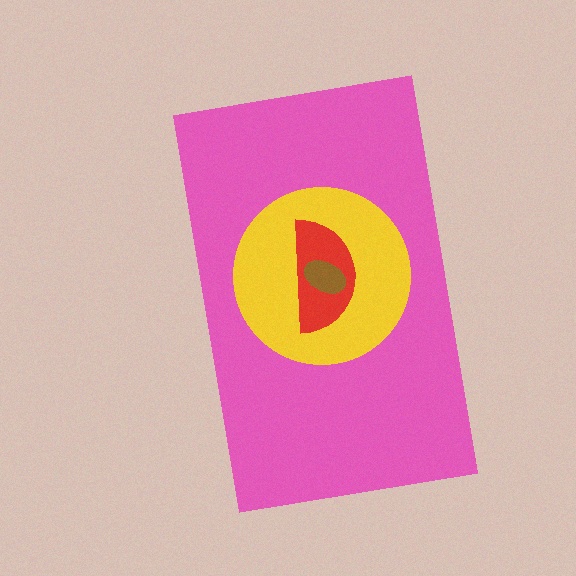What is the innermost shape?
The brown ellipse.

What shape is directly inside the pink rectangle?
The yellow circle.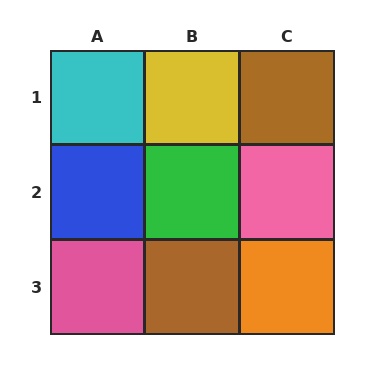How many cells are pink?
2 cells are pink.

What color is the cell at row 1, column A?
Cyan.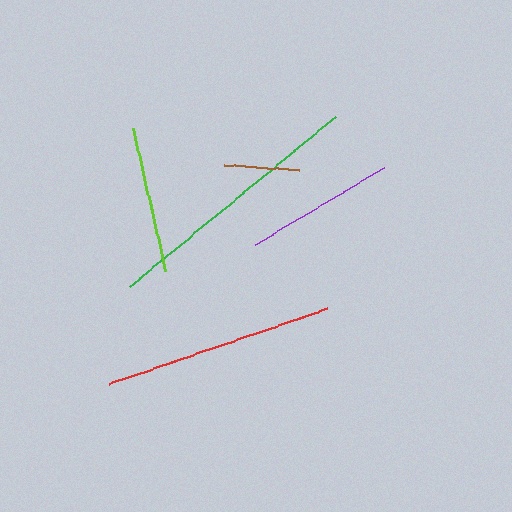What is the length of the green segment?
The green segment is approximately 267 pixels long.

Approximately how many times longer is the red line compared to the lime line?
The red line is approximately 1.6 times the length of the lime line.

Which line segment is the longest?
The green line is the longest at approximately 267 pixels.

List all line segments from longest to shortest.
From longest to shortest: green, red, purple, lime, brown.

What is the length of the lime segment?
The lime segment is approximately 147 pixels long.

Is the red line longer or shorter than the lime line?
The red line is longer than the lime line.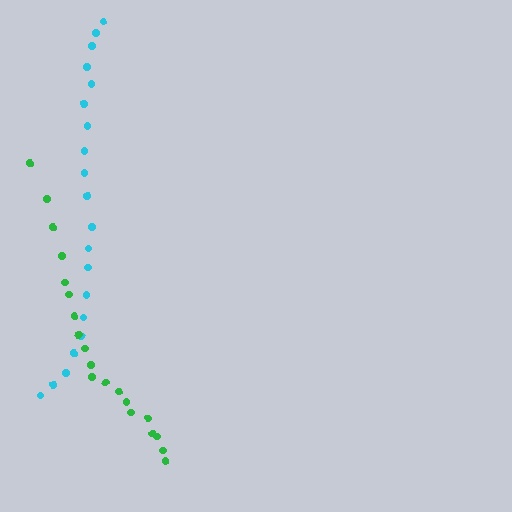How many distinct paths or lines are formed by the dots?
There are 2 distinct paths.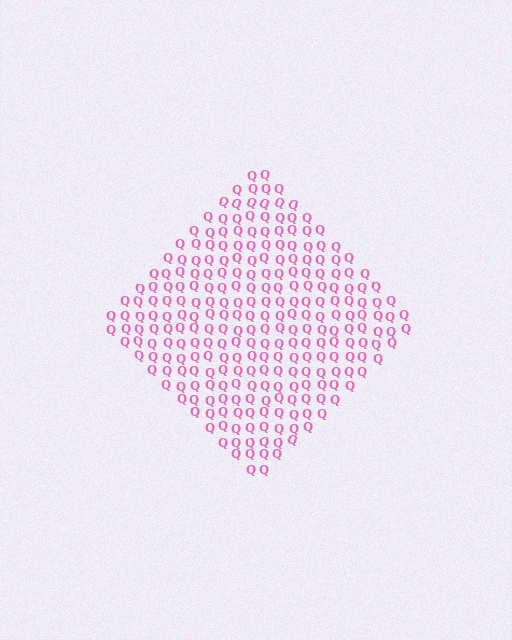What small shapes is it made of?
It is made of small letter Q's.